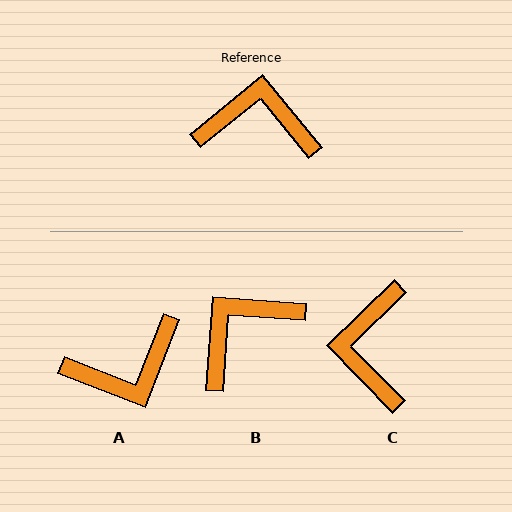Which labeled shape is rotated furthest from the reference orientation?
A, about 151 degrees away.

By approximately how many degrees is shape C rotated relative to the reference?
Approximately 95 degrees counter-clockwise.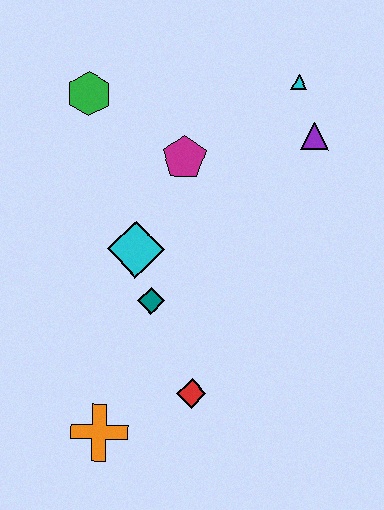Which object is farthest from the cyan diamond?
The cyan triangle is farthest from the cyan diamond.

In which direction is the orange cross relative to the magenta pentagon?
The orange cross is below the magenta pentagon.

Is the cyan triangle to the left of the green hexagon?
No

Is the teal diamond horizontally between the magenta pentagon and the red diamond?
No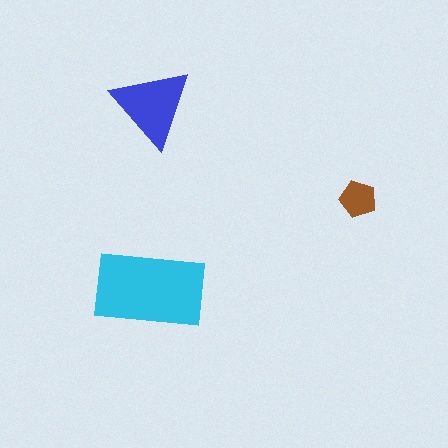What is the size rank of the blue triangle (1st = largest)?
2nd.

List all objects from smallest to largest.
The brown pentagon, the blue triangle, the cyan rectangle.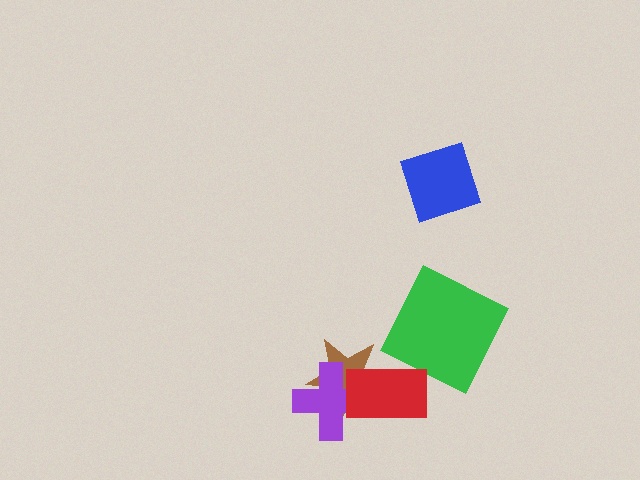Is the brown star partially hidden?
Yes, it is partially covered by another shape.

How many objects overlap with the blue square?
0 objects overlap with the blue square.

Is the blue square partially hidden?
No, no other shape covers it.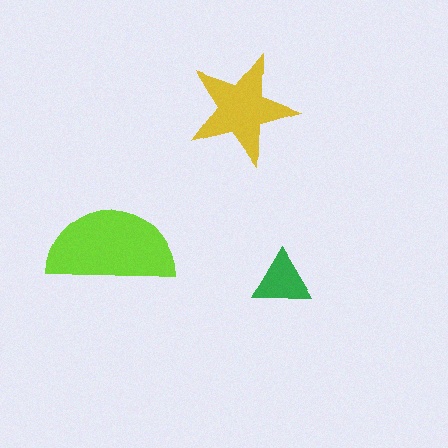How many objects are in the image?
There are 3 objects in the image.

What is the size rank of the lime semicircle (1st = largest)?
1st.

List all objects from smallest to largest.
The green triangle, the yellow star, the lime semicircle.